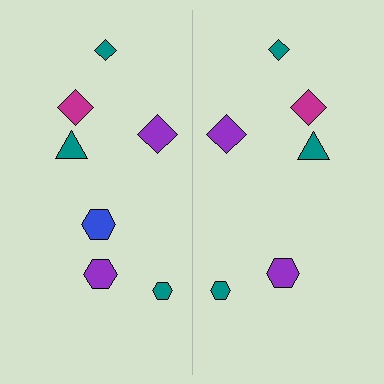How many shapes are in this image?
There are 13 shapes in this image.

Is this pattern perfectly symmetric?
No, the pattern is not perfectly symmetric. A blue hexagon is missing from the right side.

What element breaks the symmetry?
A blue hexagon is missing from the right side.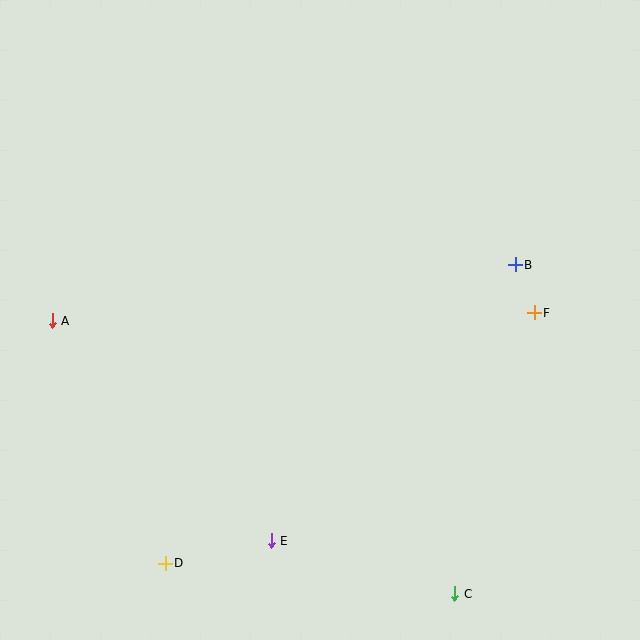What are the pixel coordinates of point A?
Point A is at (52, 321).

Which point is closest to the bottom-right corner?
Point C is closest to the bottom-right corner.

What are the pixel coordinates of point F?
Point F is at (534, 313).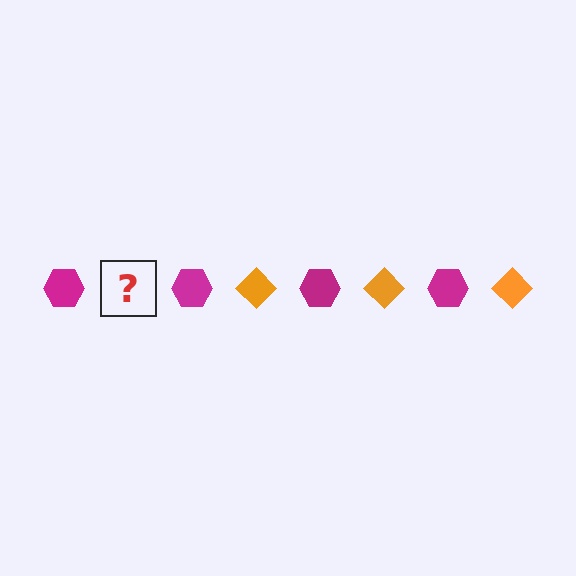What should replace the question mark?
The question mark should be replaced with an orange diamond.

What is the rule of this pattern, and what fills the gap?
The rule is that the pattern alternates between magenta hexagon and orange diamond. The gap should be filled with an orange diamond.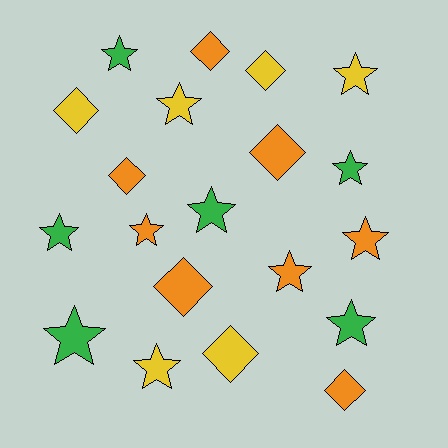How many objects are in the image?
There are 20 objects.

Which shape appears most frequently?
Star, with 12 objects.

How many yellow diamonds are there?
There are 3 yellow diamonds.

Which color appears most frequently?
Orange, with 8 objects.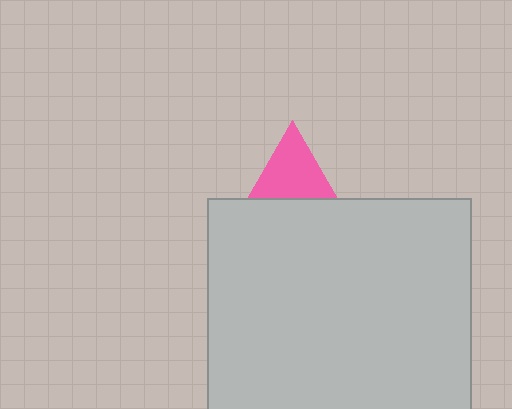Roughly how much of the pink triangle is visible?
A small part of it is visible (roughly 41%).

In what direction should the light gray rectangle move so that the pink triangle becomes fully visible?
The light gray rectangle should move down. That is the shortest direction to clear the overlap and leave the pink triangle fully visible.